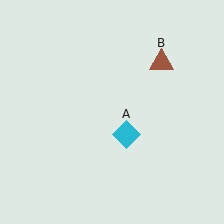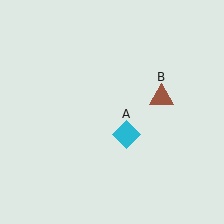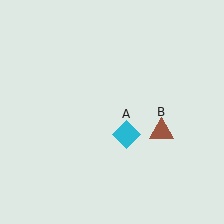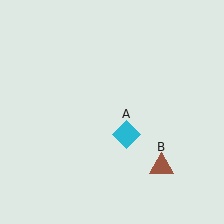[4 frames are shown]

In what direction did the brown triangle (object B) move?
The brown triangle (object B) moved down.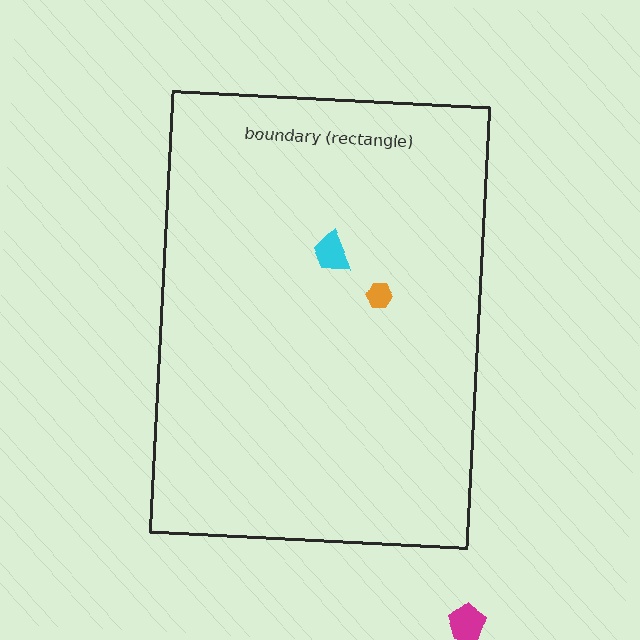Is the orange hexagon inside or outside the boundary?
Inside.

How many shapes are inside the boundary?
2 inside, 1 outside.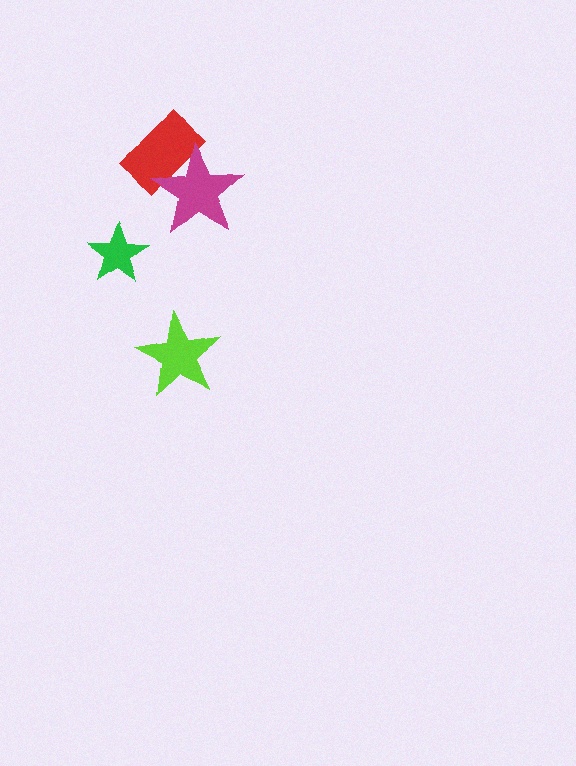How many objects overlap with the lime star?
0 objects overlap with the lime star.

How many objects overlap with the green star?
0 objects overlap with the green star.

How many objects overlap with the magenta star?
1 object overlaps with the magenta star.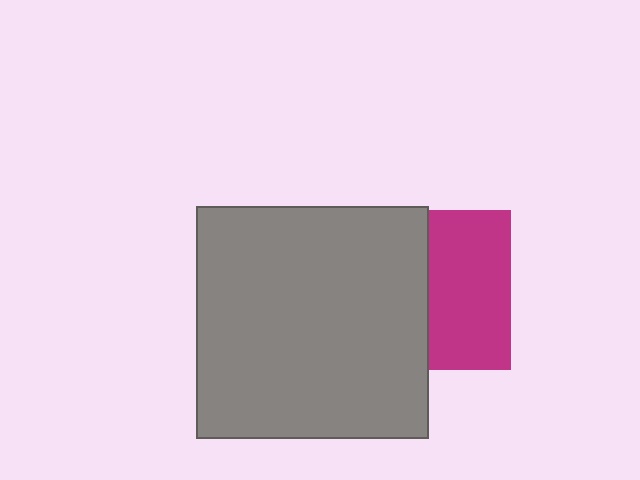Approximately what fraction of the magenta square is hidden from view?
Roughly 49% of the magenta square is hidden behind the gray square.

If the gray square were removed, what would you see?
You would see the complete magenta square.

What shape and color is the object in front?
The object in front is a gray square.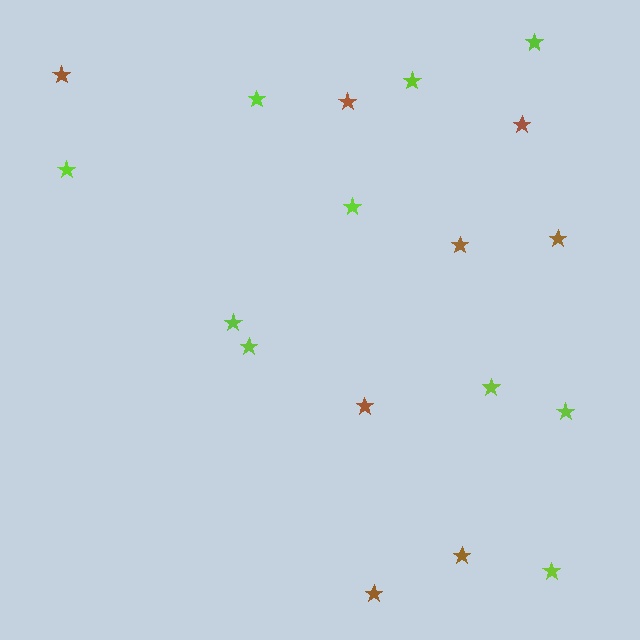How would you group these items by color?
There are 2 groups: one group of brown stars (8) and one group of lime stars (10).